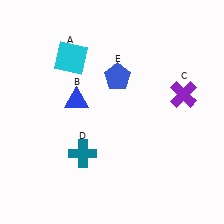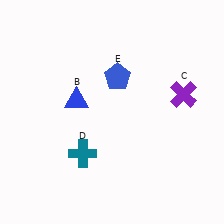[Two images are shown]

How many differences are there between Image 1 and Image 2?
There is 1 difference between the two images.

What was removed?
The cyan square (A) was removed in Image 2.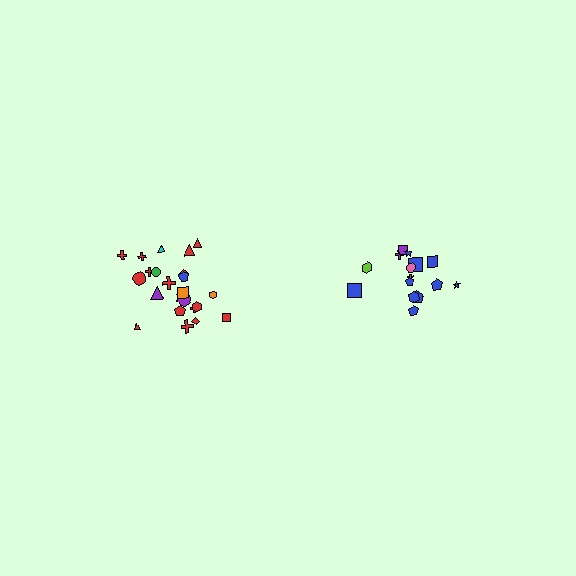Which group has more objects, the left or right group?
The left group.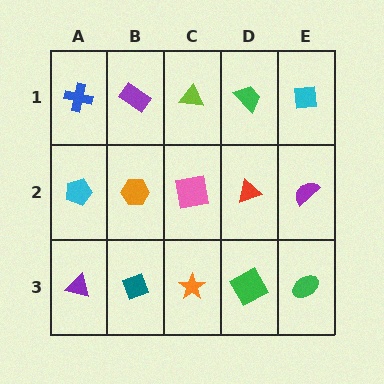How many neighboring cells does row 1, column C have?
3.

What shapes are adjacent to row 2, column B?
A purple rectangle (row 1, column B), a teal diamond (row 3, column B), a cyan pentagon (row 2, column A), a pink square (row 2, column C).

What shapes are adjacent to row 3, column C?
A pink square (row 2, column C), a teal diamond (row 3, column B), a green square (row 3, column D).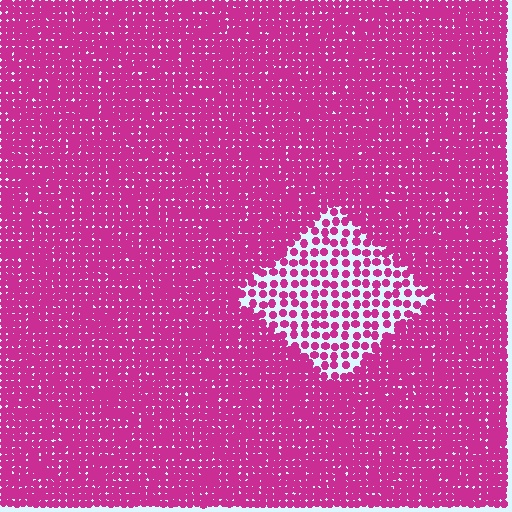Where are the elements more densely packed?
The elements are more densely packed outside the diamond boundary.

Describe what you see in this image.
The image contains small magenta elements arranged at two different densities. A diamond-shaped region is visible where the elements are less densely packed than the surrounding area.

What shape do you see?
I see a diamond.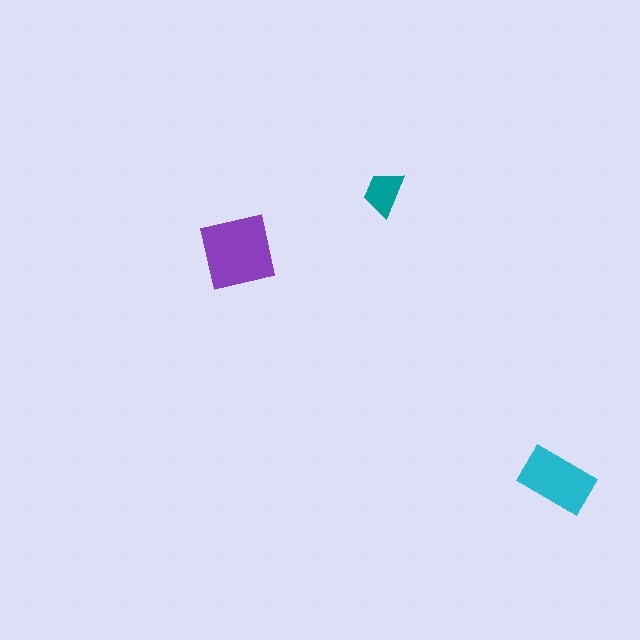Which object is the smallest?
The teal trapezoid.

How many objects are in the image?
There are 3 objects in the image.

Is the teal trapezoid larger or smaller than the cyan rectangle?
Smaller.